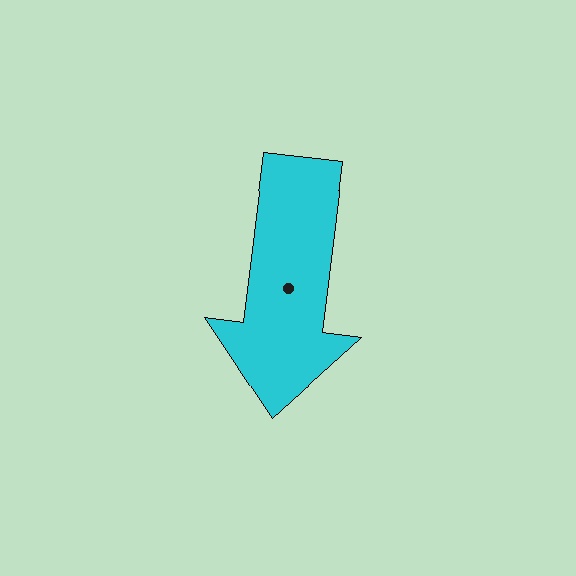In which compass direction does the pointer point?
South.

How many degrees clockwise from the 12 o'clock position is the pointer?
Approximately 187 degrees.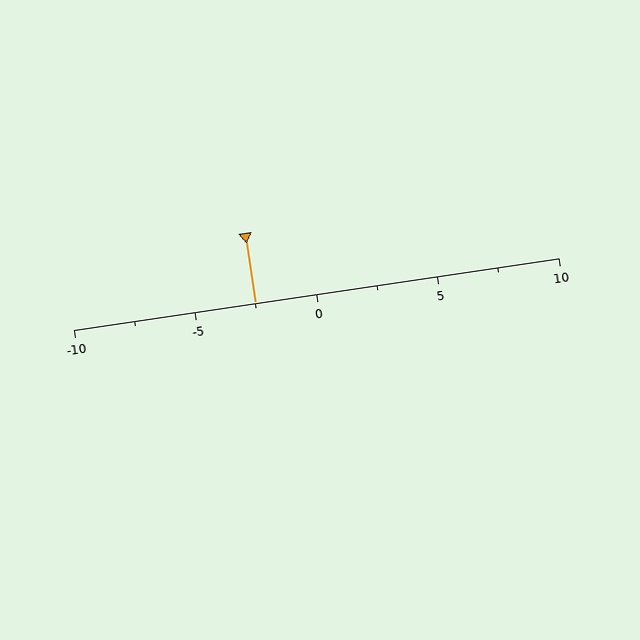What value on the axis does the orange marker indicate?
The marker indicates approximately -2.5.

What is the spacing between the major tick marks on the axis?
The major ticks are spaced 5 apart.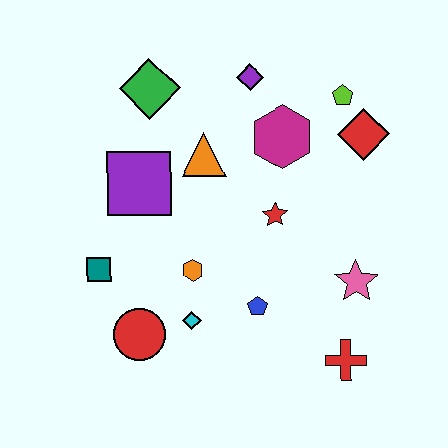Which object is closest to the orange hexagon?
The cyan diamond is closest to the orange hexagon.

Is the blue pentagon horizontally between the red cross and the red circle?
Yes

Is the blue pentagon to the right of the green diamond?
Yes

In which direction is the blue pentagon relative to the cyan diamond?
The blue pentagon is to the right of the cyan diamond.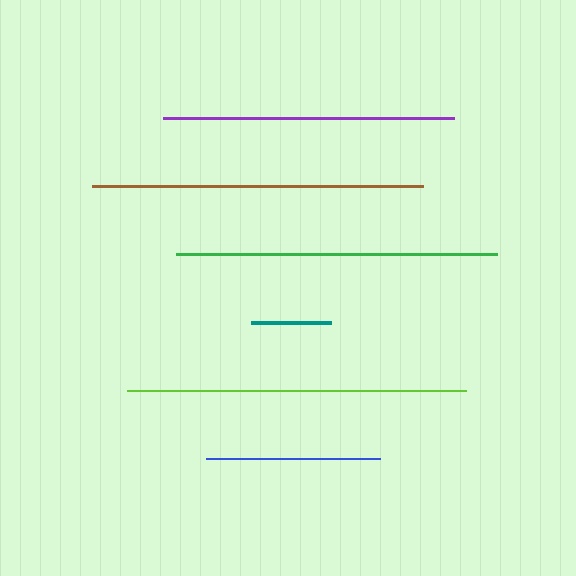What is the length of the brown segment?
The brown segment is approximately 331 pixels long.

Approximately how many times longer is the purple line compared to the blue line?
The purple line is approximately 1.7 times the length of the blue line.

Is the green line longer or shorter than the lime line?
The lime line is longer than the green line.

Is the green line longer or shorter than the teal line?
The green line is longer than the teal line.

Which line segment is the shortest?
The teal line is the shortest at approximately 80 pixels.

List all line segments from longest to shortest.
From longest to shortest: lime, brown, green, purple, blue, teal.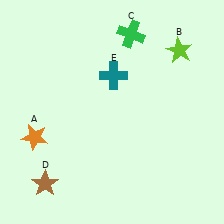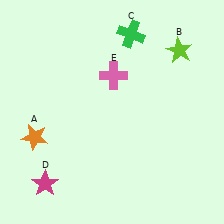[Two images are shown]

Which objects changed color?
D changed from brown to magenta. E changed from teal to pink.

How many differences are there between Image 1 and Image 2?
There are 2 differences between the two images.